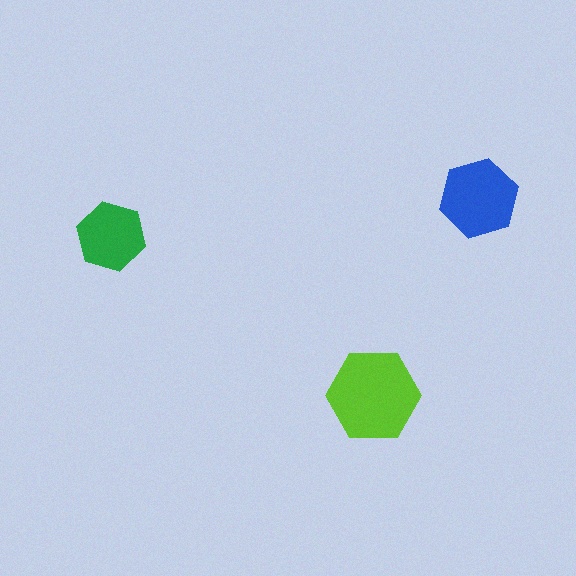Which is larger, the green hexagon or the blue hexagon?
The blue one.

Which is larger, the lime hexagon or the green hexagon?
The lime one.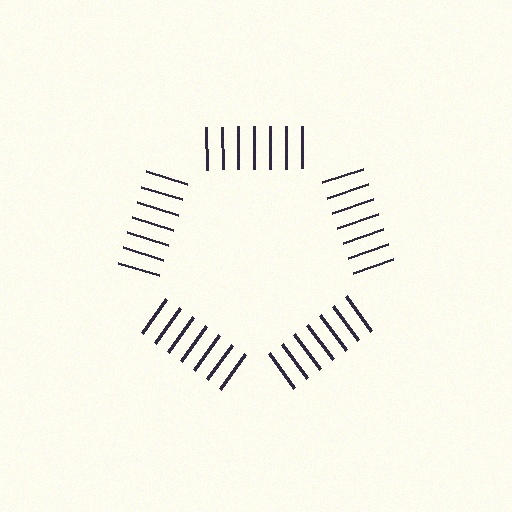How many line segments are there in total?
35 — 7 along each of the 5 edges.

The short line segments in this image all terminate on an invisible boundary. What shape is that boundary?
An illusory pentagon — the line segments terminate on its edges but no continuous stroke is drawn.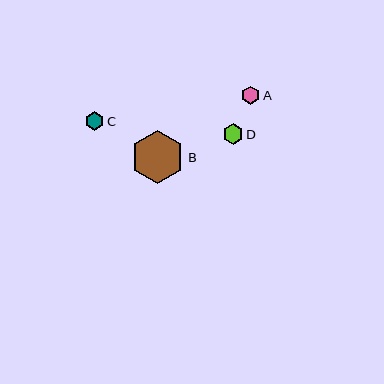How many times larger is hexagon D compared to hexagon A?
Hexagon D is approximately 1.1 times the size of hexagon A.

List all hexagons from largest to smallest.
From largest to smallest: B, D, C, A.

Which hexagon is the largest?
Hexagon B is the largest with a size of approximately 54 pixels.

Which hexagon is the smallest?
Hexagon A is the smallest with a size of approximately 18 pixels.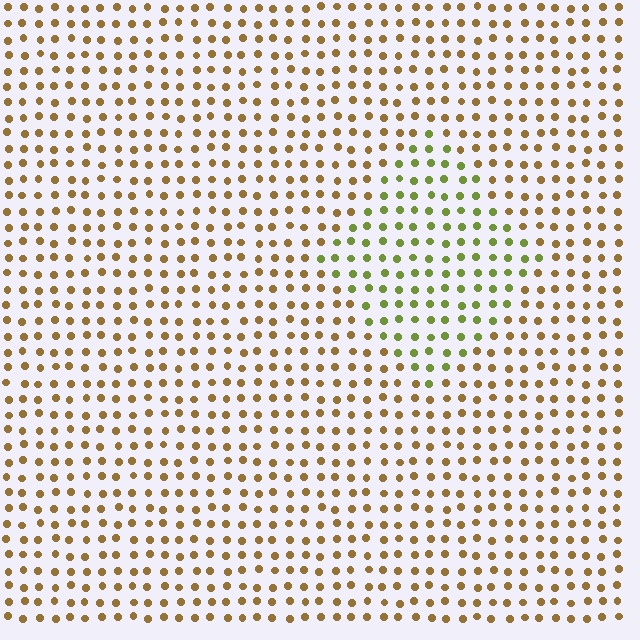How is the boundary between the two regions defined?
The boundary is defined purely by a slight shift in hue (about 45 degrees). Spacing, size, and orientation are identical on both sides.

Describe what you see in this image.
The image is filled with small brown elements in a uniform arrangement. A diamond-shaped region is visible where the elements are tinted to a slightly different hue, forming a subtle color boundary.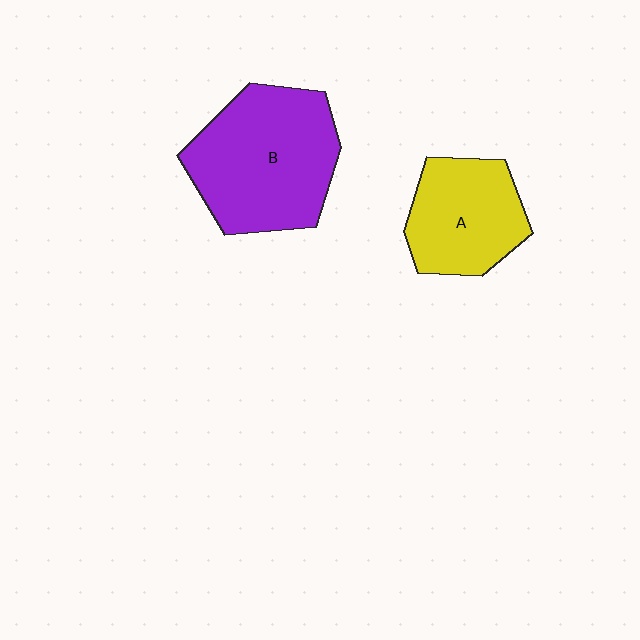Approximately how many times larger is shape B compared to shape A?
Approximately 1.5 times.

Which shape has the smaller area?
Shape A (yellow).